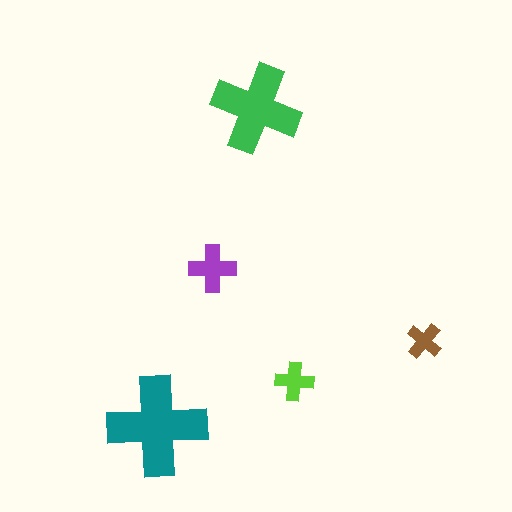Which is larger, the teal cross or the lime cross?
The teal one.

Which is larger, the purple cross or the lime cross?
The purple one.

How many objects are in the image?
There are 5 objects in the image.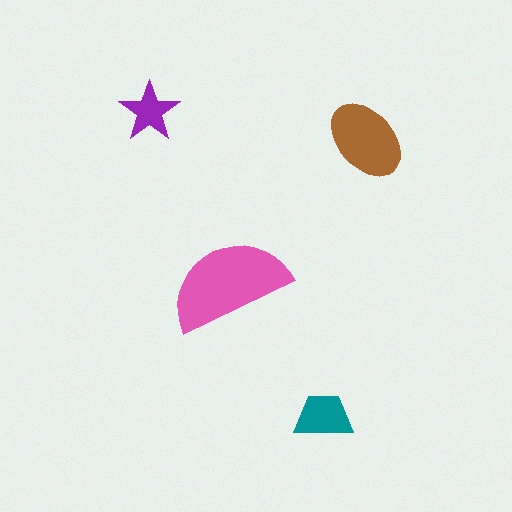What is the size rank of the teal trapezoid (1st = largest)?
3rd.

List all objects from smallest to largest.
The purple star, the teal trapezoid, the brown ellipse, the pink semicircle.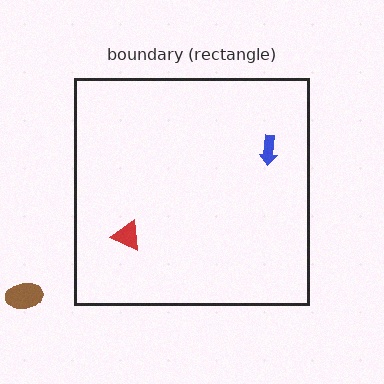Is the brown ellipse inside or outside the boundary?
Outside.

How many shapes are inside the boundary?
2 inside, 1 outside.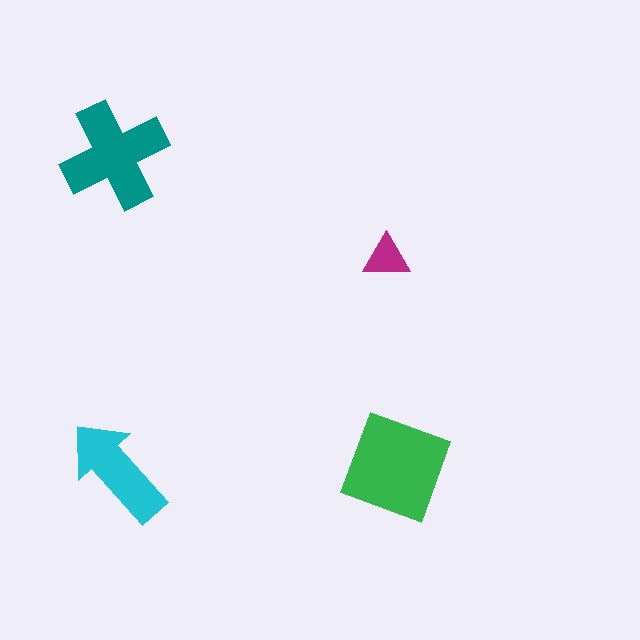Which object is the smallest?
The magenta triangle.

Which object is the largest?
The green square.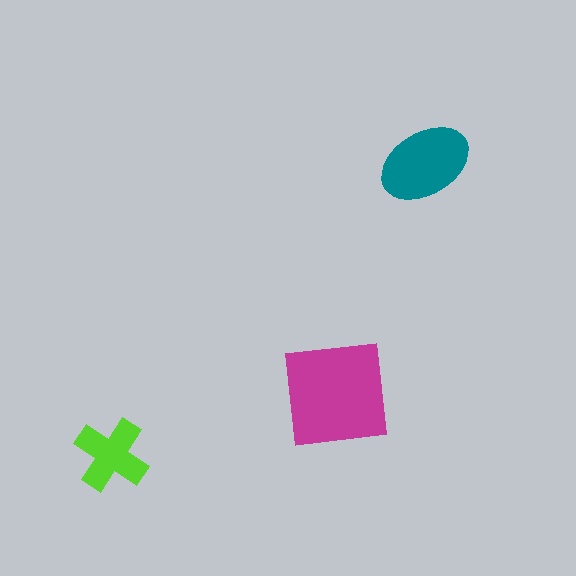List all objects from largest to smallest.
The magenta square, the teal ellipse, the lime cross.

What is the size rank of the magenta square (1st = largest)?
1st.